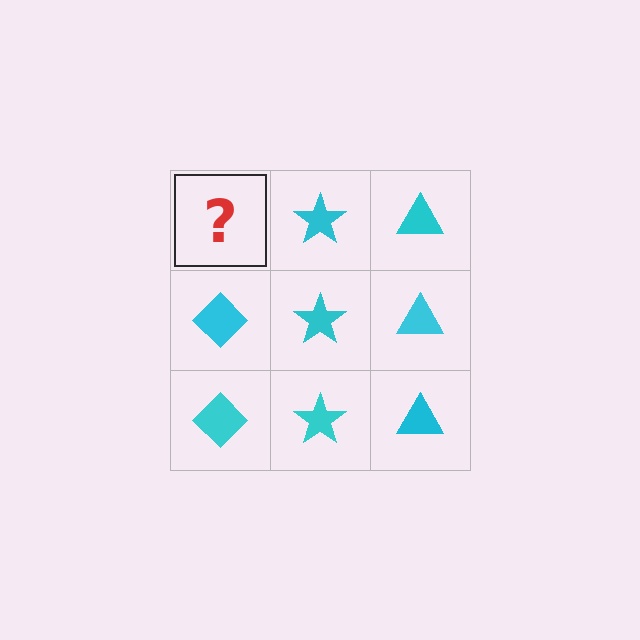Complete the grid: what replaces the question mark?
The question mark should be replaced with a cyan diamond.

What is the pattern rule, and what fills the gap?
The rule is that each column has a consistent shape. The gap should be filled with a cyan diamond.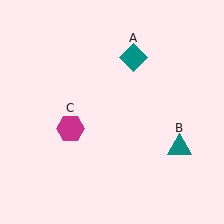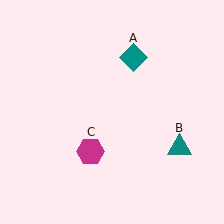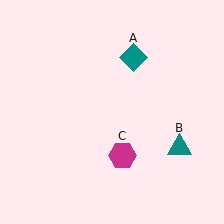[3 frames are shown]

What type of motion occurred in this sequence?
The magenta hexagon (object C) rotated counterclockwise around the center of the scene.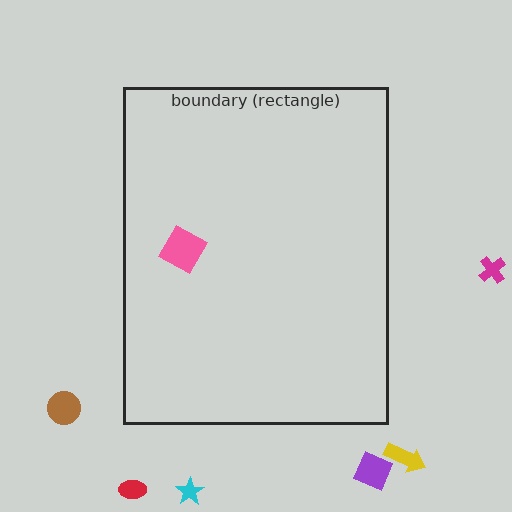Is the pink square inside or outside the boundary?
Inside.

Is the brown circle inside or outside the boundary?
Outside.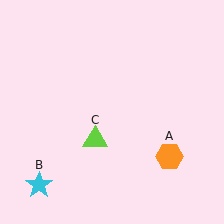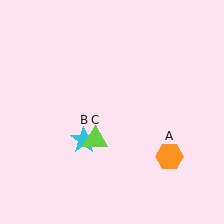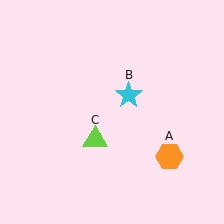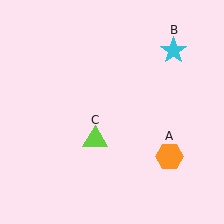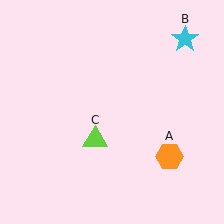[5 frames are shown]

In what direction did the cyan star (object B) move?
The cyan star (object B) moved up and to the right.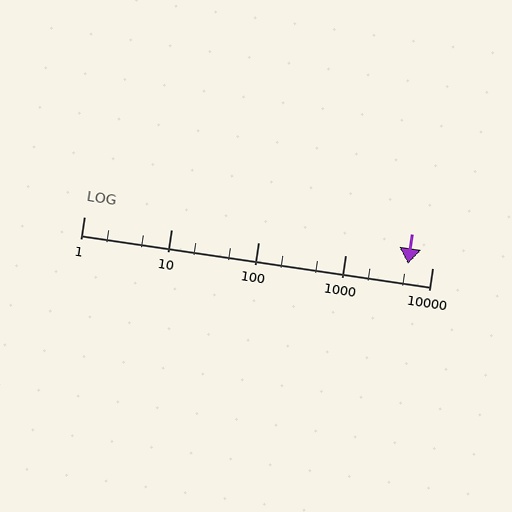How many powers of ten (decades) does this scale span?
The scale spans 4 decades, from 1 to 10000.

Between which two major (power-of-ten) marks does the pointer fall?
The pointer is between 1000 and 10000.